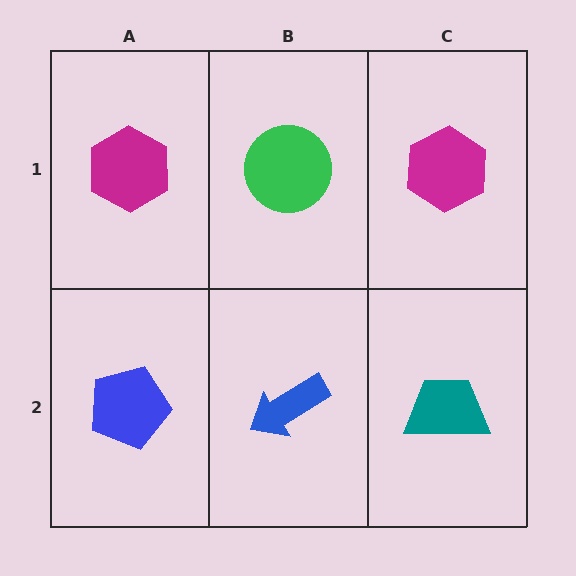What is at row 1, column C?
A magenta hexagon.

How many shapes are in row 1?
3 shapes.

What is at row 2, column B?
A blue arrow.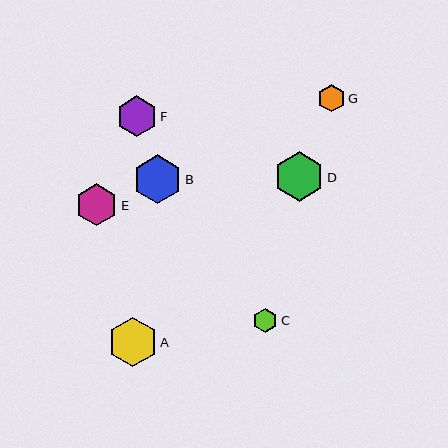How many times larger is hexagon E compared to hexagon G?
Hexagon E is approximately 1.6 times the size of hexagon G.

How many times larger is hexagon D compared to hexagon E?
Hexagon D is approximately 1.2 times the size of hexagon E.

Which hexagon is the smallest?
Hexagon C is the smallest with a size of approximately 25 pixels.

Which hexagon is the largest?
Hexagon D is the largest with a size of approximately 49 pixels.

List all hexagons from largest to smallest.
From largest to smallest: D, A, B, E, F, G, C.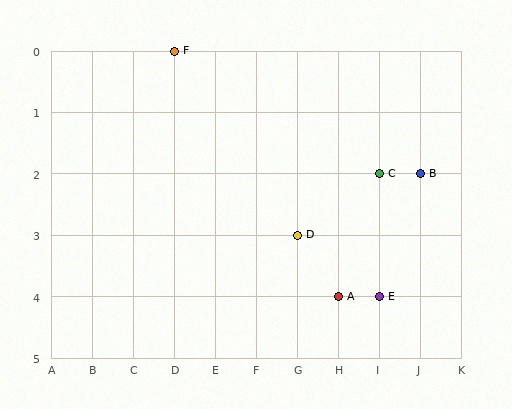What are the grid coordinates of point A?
Point A is at grid coordinates (H, 4).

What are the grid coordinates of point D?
Point D is at grid coordinates (G, 3).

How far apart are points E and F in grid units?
Points E and F are 5 columns and 4 rows apart (about 6.4 grid units diagonally).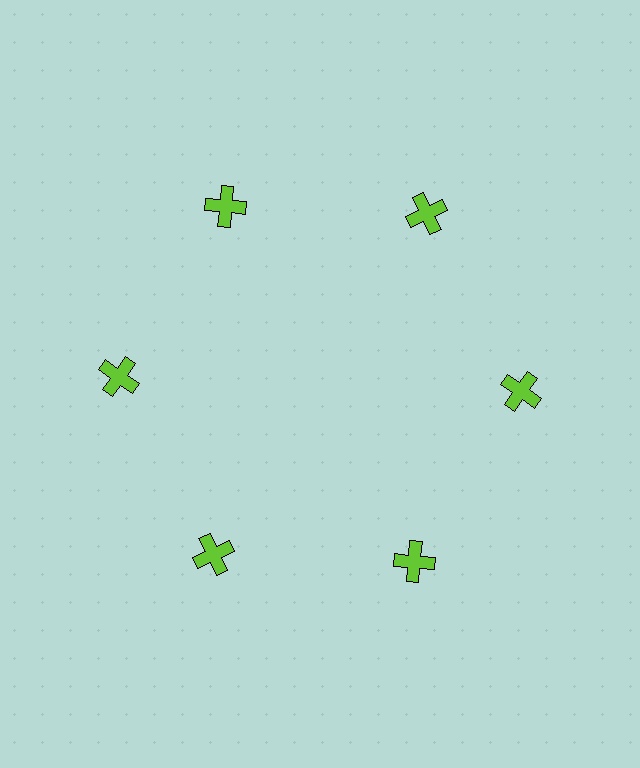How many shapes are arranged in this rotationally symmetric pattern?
There are 6 shapes, arranged in 6 groups of 1.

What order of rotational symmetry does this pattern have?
This pattern has 6-fold rotational symmetry.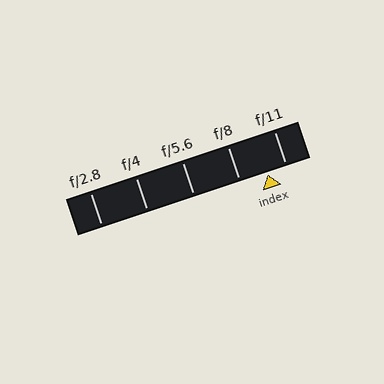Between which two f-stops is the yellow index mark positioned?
The index mark is between f/8 and f/11.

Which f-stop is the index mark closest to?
The index mark is closest to f/11.